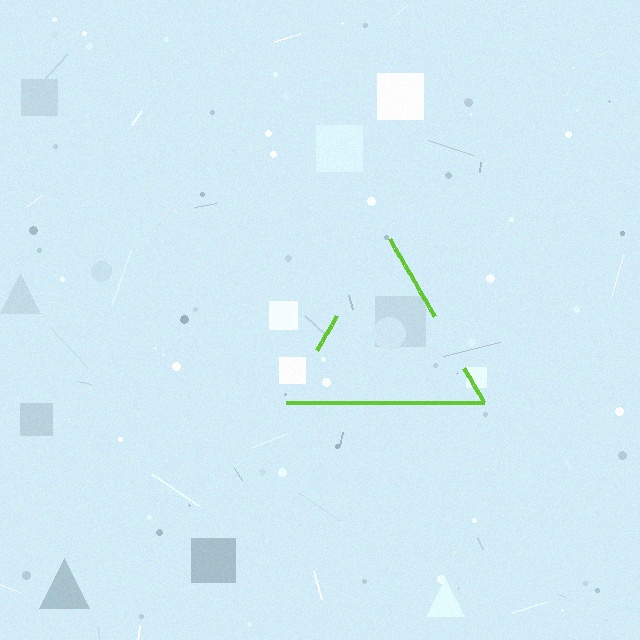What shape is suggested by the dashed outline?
The dashed outline suggests a triangle.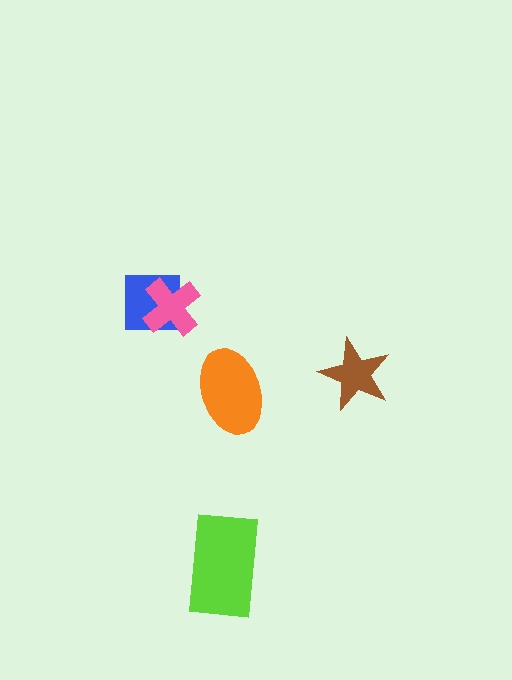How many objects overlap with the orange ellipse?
0 objects overlap with the orange ellipse.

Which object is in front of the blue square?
The pink cross is in front of the blue square.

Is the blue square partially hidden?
Yes, it is partially covered by another shape.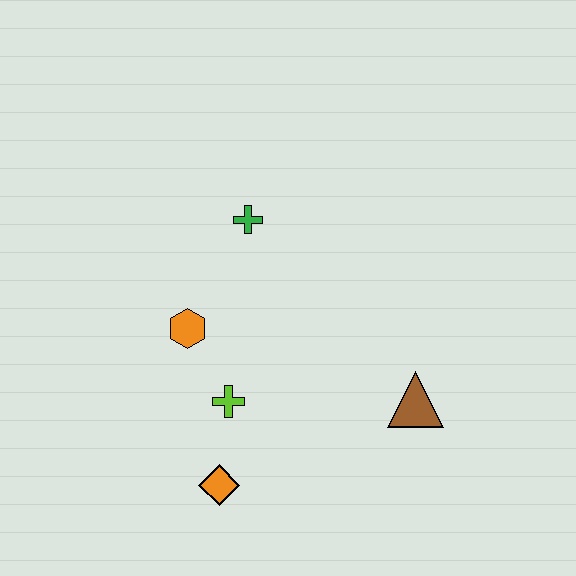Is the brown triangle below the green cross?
Yes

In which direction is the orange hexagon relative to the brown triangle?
The orange hexagon is to the left of the brown triangle.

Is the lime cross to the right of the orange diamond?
Yes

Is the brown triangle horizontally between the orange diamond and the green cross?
No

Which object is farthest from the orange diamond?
The green cross is farthest from the orange diamond.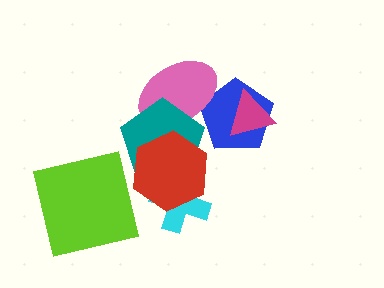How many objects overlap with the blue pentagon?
2 objects overlap with the blue pentagon.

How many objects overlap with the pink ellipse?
2 objects overlap with the pink ellipse.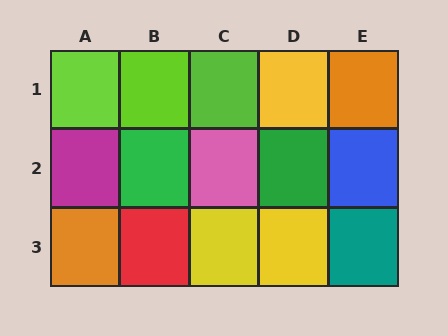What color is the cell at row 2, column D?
Green.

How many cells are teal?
1 cell is teal.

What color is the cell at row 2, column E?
Blue.